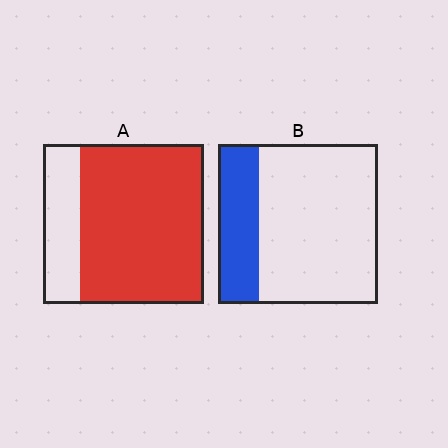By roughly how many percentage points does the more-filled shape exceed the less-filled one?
By roughly 50 percentage points (A over B).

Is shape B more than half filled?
No.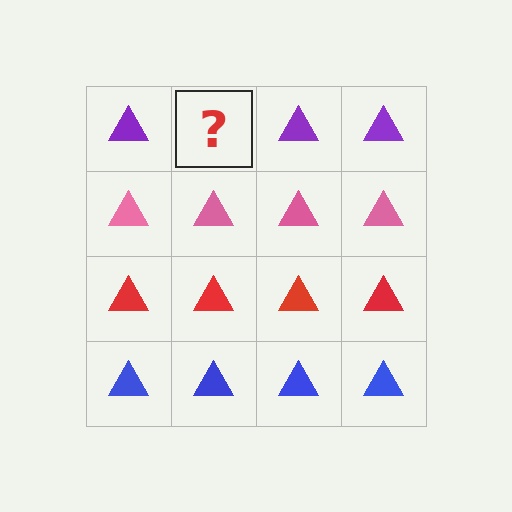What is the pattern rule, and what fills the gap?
The rule is that each row has a consistent color. The gap should be filled with a purple triangle.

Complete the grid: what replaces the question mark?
The question mark should be replaced with a purple triangle.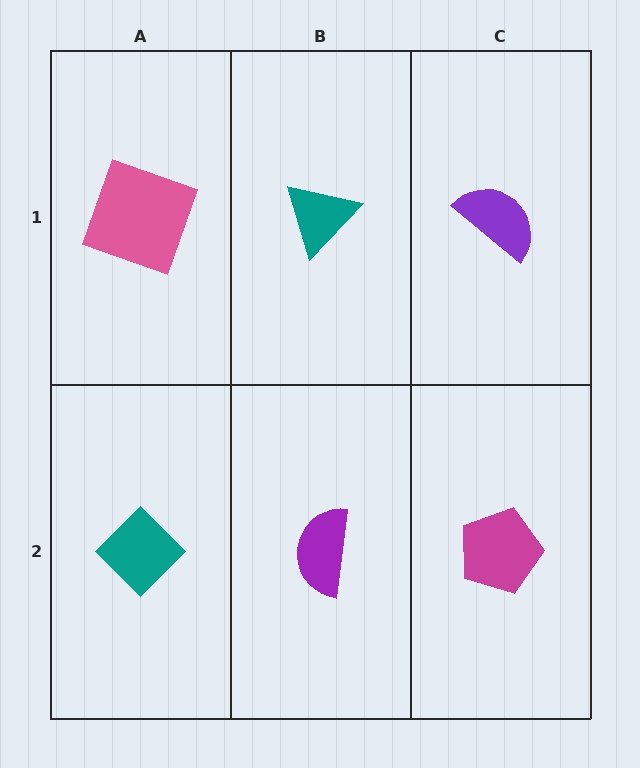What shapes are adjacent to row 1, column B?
A purple semicircle (row 2, column B), a pink square (row 1, column A), a purple semicircle (row 1, column C).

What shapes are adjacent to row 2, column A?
A pink square (row 1, column A), a purple semicircle (row 2, column B).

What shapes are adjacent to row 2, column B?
A teal triangle (row 1, column B), a teal diamond (row 2, column A), a magenta pentagon (row 2, column C).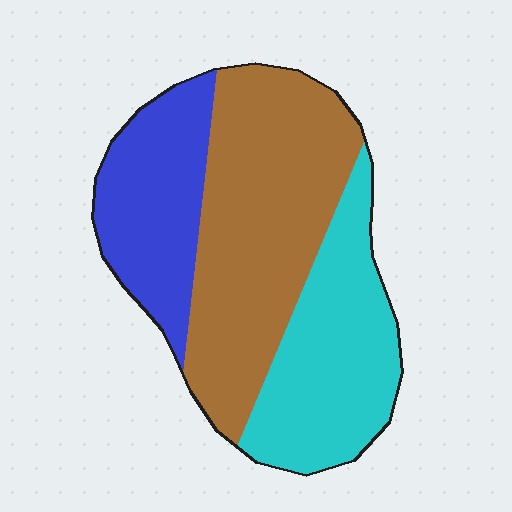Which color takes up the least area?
Blue, at roughly 25%.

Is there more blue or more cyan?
Cyan.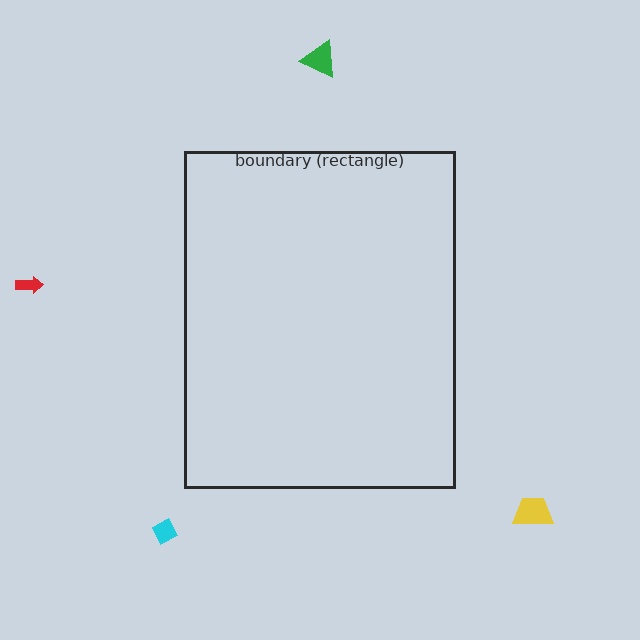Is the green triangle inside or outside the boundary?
Outside.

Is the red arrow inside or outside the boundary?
Outside.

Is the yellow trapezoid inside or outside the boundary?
Outside.